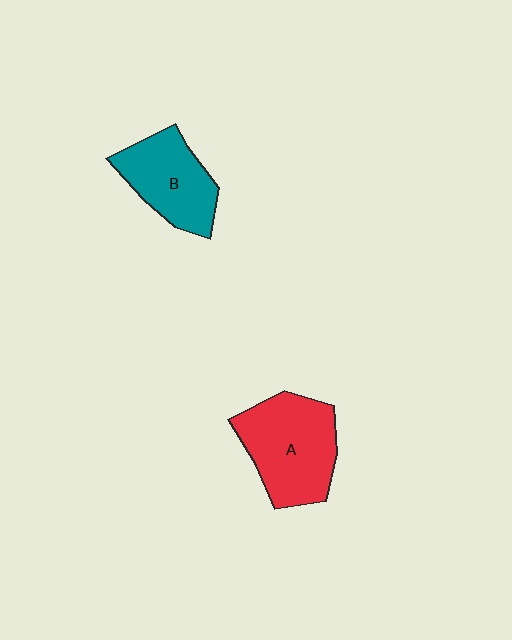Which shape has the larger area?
Shape A (red).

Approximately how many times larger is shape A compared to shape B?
Approximately 1.3 times.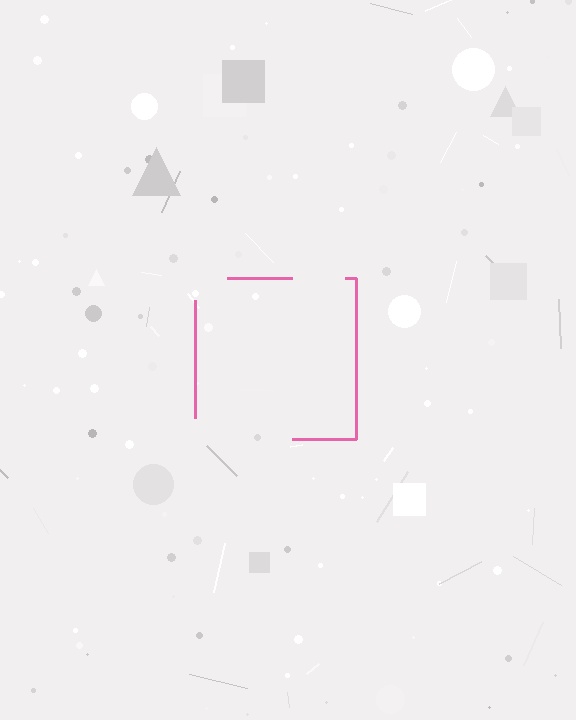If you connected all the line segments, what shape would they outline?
They would outline a square.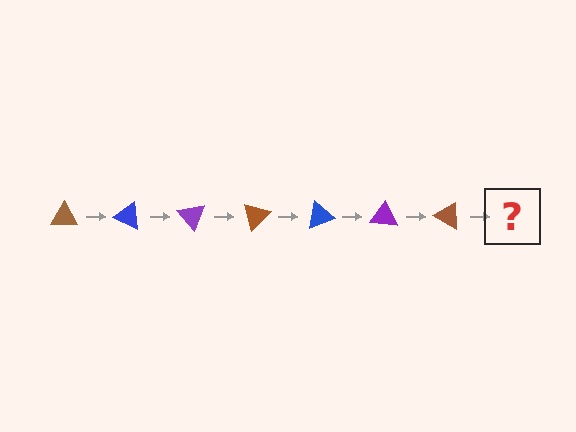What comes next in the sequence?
The next element should be a blue triangle, rotated 175 degrees from the start.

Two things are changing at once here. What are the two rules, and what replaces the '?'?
The two rules are that it rotates 25 degrees each step and the color cycles through brown, blue, and purple. The '?' should be a blue triangle, rotated 175 degrees from the start.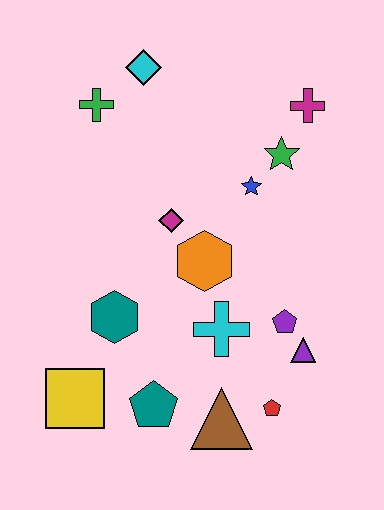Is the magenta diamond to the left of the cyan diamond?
No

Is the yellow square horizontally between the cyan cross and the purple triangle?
No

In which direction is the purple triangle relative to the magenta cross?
The purple triangle is below the magenta cross.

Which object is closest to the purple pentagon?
The purple triangle is closest to the purple pentagon.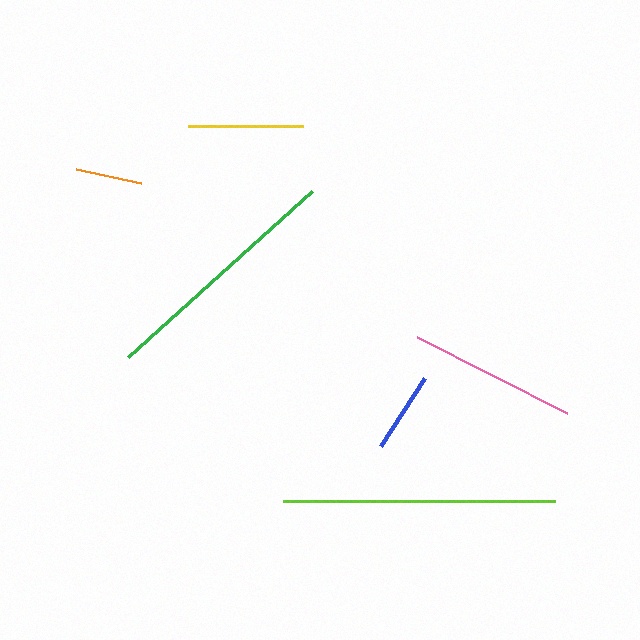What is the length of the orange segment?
The orange segment is approximately 66 pixels long.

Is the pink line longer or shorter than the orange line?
The pink line is longer than the orange line.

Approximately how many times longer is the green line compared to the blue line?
The green line is approximately 3.1 times the length of the blue line.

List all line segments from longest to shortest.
From longest to shortest: lime, green, pink, yellow, blue, orange.